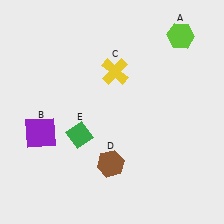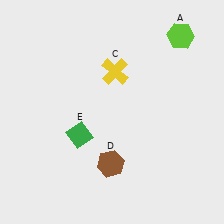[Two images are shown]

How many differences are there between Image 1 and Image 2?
There is 1 difference between the two images.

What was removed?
The purple square (B) was removed in Image 2.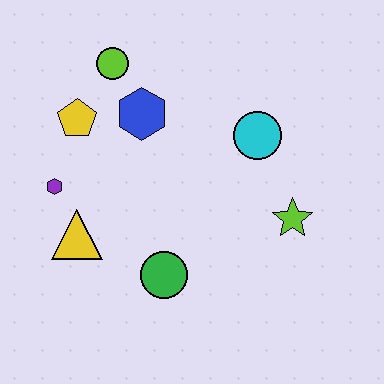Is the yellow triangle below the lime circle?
Yes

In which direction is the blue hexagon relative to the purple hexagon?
The blue hexagon is to the right of the purple hexagon.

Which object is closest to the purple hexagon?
The yellow triangle is closest to the purple hexagon.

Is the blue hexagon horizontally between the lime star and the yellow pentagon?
Yes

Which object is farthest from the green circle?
The lime circle is farthest from the green circle.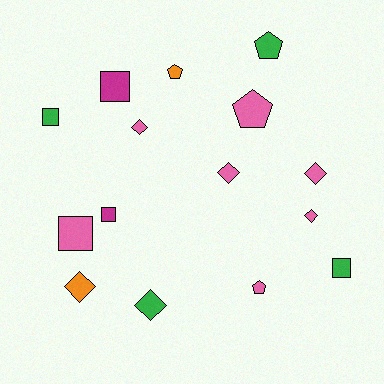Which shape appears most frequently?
Diamond, with 6 objects.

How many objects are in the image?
There are 15 objects.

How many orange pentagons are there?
There is 1 orange pentagon.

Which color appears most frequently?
Pink, with 7 objects.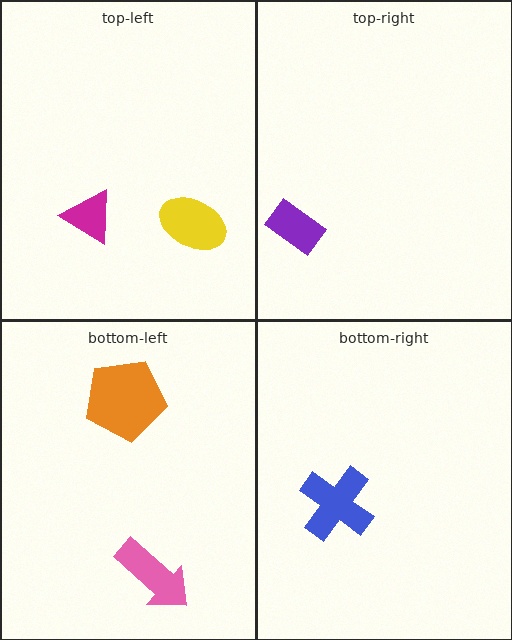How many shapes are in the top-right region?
1.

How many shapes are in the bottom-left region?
2.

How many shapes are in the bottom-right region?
1.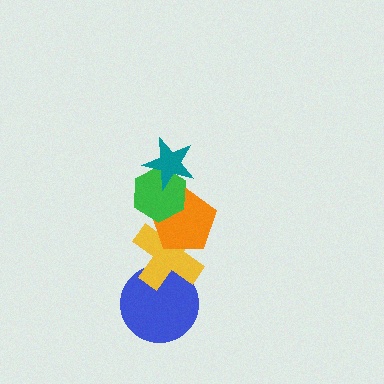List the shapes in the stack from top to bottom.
From top to bottom: the teal star, the green hexagon, the orange pentagon, the yellow cross, the blue circle.